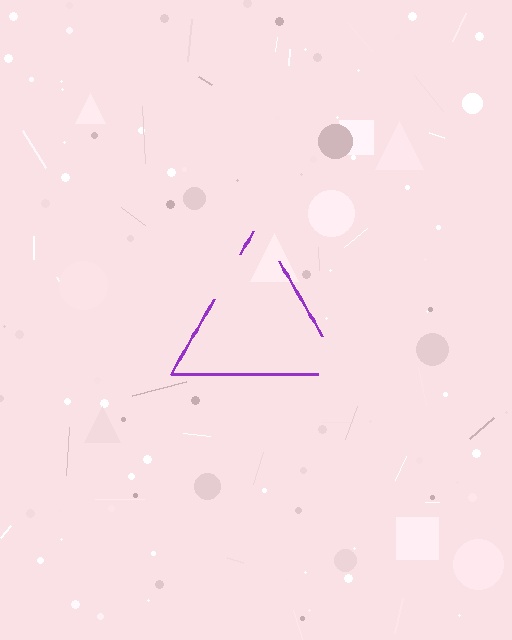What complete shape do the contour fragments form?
The contour fragments form a triangle.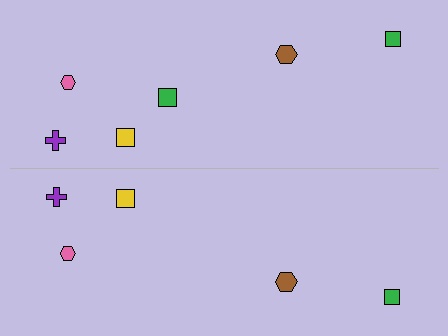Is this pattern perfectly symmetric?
No, the pattern is not perfectly symmetric. A green square is missing from the bottom side.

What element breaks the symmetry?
A green square is missing from the bottom side.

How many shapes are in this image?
There are 11 shapes in this image.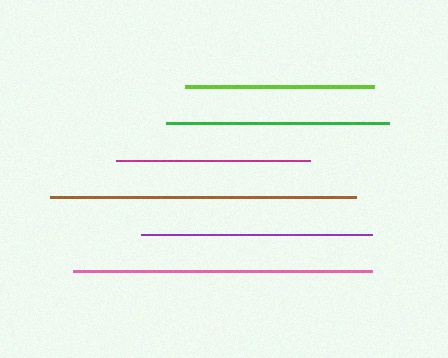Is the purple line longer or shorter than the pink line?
The pink line is longer than the purple line.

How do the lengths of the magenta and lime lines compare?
The magenta and lime lines are approximately the same length.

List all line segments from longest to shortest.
From longest to shortest: brown, pink, purple, green, magenta, lime.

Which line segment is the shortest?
The lime line is the shortest at approximately 189 pixels.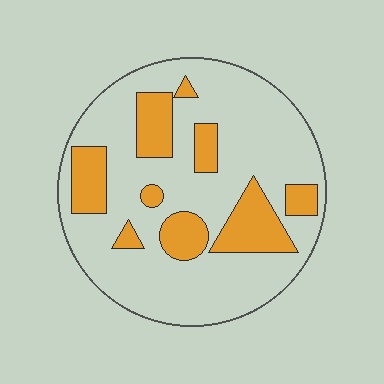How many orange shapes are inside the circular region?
9.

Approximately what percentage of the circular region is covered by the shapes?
Approximately 25%.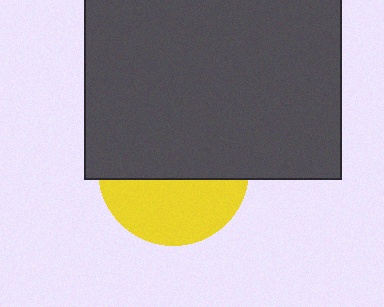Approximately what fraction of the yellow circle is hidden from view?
Roughly 58% of the yellow circle is hidden behind the dark gray rectangle.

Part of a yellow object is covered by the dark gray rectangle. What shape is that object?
It is a circle.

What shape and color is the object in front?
The object in front is a dark gray rectangle.